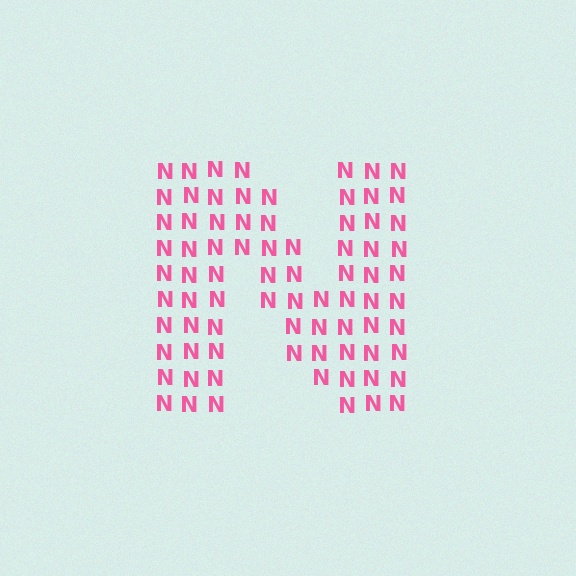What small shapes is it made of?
It is made of small letter N's.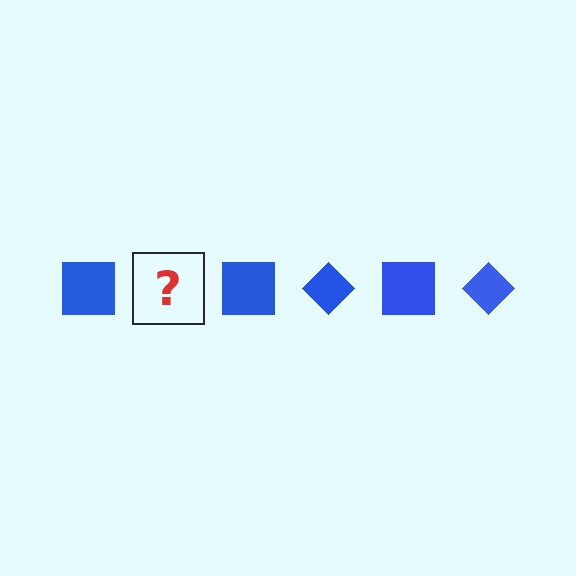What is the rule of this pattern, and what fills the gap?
The rule is that the pattern cycles through square, diamond shapes in blue. The gap should be filled with a blue diamond.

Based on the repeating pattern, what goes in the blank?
The blank should be a blue diamond.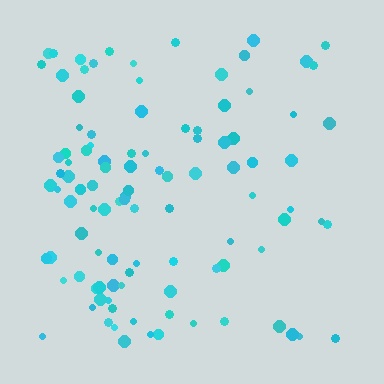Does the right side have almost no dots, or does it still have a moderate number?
Still a moderate number, just noticeably fewer than the left.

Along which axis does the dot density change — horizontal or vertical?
Horizontal.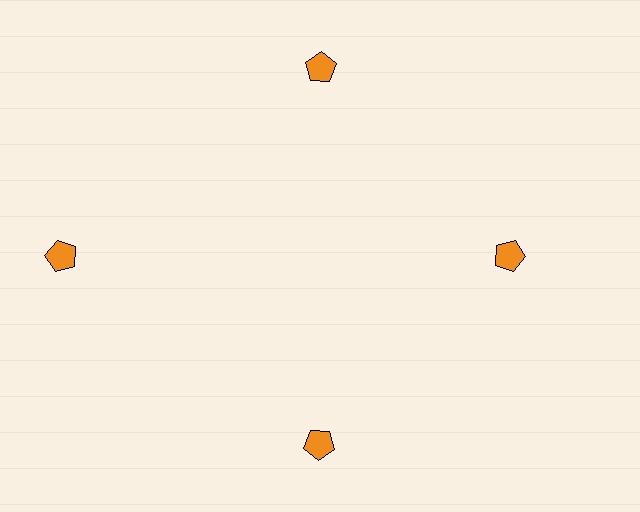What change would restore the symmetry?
The symmetry would be restored by moving it inward, back onto the ring so that all 4 pentagons sit at equal angles and equal distance from the center.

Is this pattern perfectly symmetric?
No. The 4 orange pentagons are arranged in a ring, but one element near the 9 o'clock position is pushed outward from the center, breaking the 4-fold rotational symmetry.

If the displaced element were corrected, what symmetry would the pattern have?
It would have 4-fold rotational symmetry — the pattern would map onto itself every 90 degrees.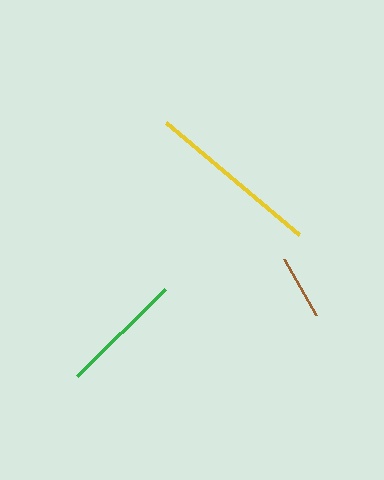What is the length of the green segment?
The green segment is approximately 125 pixels long.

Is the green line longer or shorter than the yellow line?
The yellow line is longer than the green line.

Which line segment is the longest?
The yellow line is the longest at approximately 174 pixels.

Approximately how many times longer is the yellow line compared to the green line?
The yellow line is approximately 1.4 times the length of the green line.